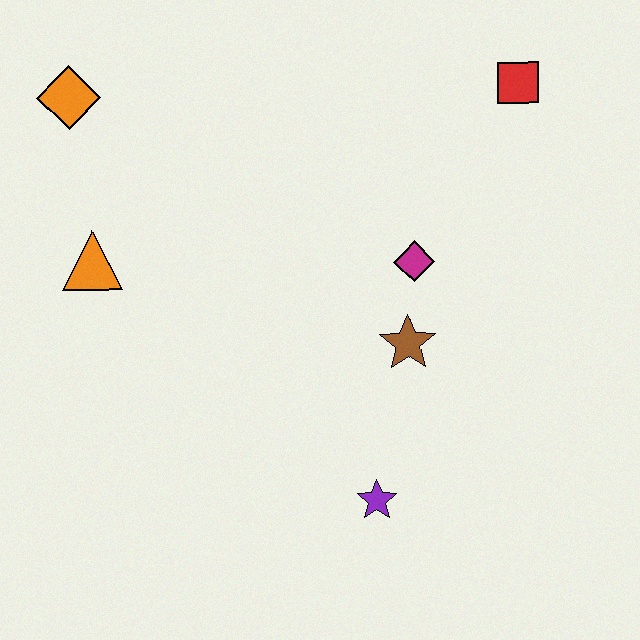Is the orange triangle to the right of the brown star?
No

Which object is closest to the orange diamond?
The orange triangle is closest to the orange diamond.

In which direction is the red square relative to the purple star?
The red square is above the purple star.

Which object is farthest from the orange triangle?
The red square is farthest from the orange triangle.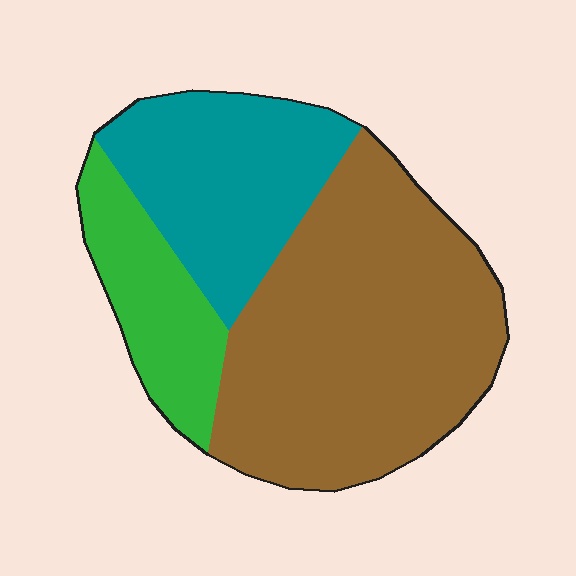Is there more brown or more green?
Brown.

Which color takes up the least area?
Green, at roughly 15%.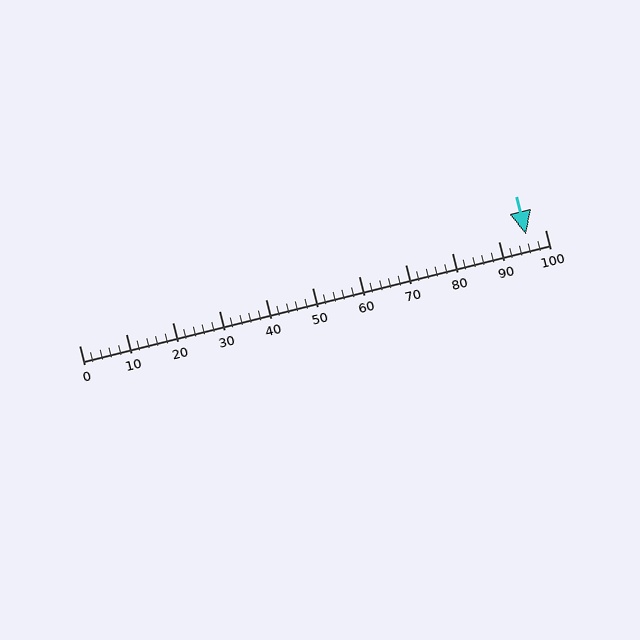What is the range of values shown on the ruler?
The ruler shows values from 0 to 100.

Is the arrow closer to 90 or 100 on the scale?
The arrow is closer to 100.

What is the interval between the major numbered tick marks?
The major tick marks are spaced 10 units apart.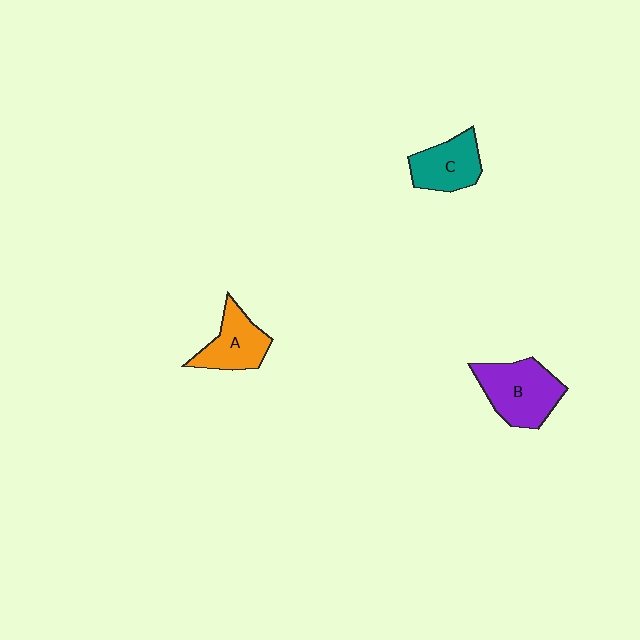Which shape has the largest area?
Shape B (purple).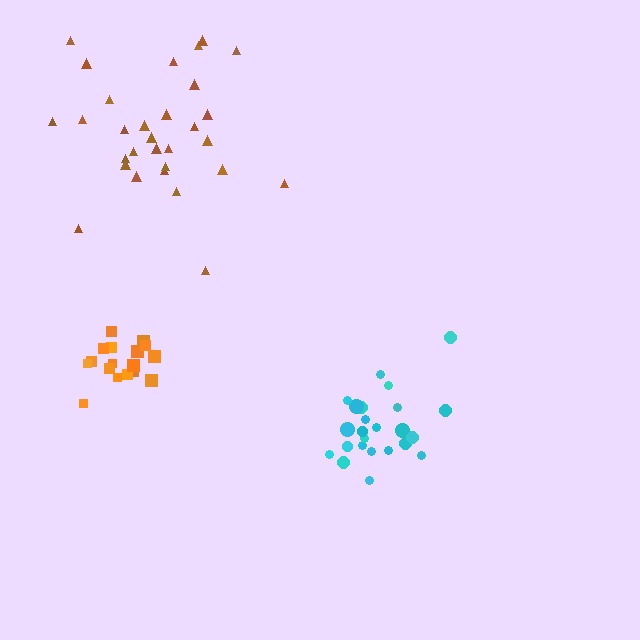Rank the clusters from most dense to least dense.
orange, cyan, brown.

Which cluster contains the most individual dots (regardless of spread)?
Brown (30).